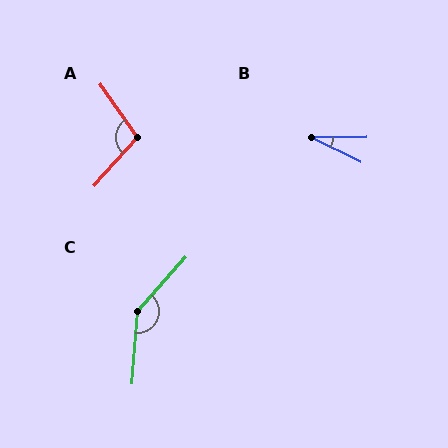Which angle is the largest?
C, at approximately 143 degrees.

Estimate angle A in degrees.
Approximately 103 degrees.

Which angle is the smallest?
B, at approximately 27 degrees.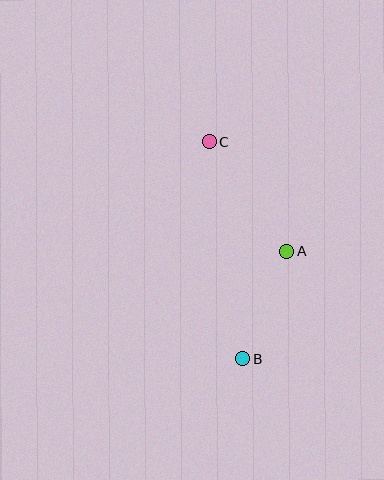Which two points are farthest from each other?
Points B and C are farthest from each other.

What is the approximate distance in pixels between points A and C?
The distance between A and C is approximately 134 pixels.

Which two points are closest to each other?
Points A and B are closest to each other.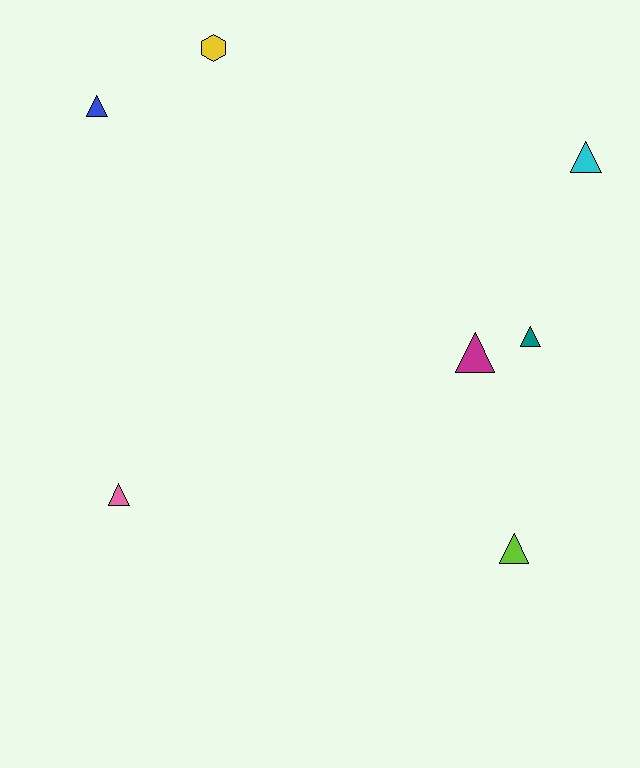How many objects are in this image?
There are 7 objects.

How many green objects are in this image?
There are no green objects.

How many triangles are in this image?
There are 6 triangles.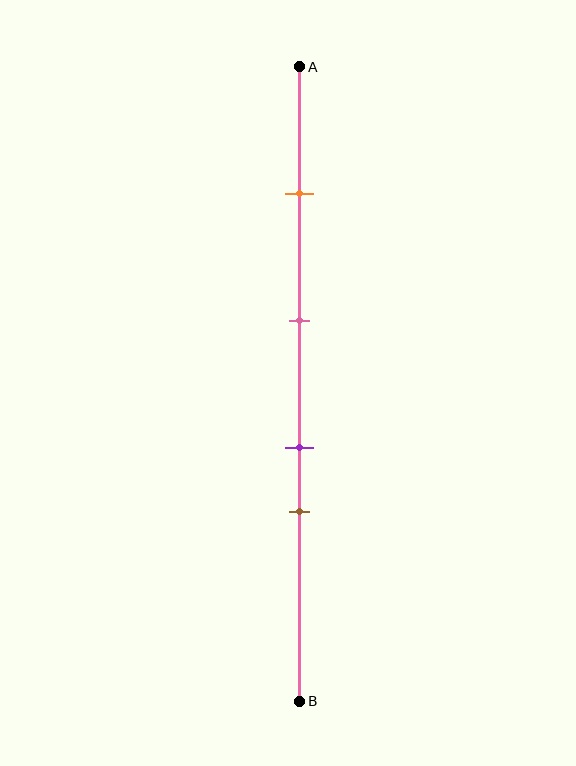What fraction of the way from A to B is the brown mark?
The brown mark is approximately 70% (0.7) of the way from A to B.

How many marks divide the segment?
There are 4 marks dividing the segment.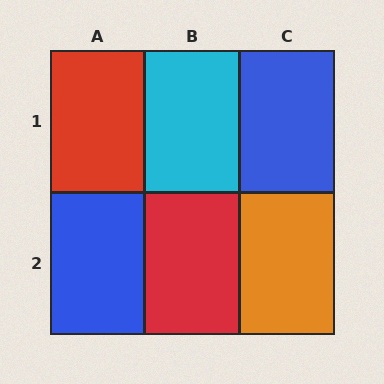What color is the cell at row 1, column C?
Blue.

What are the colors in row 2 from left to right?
Blue, red, orange.